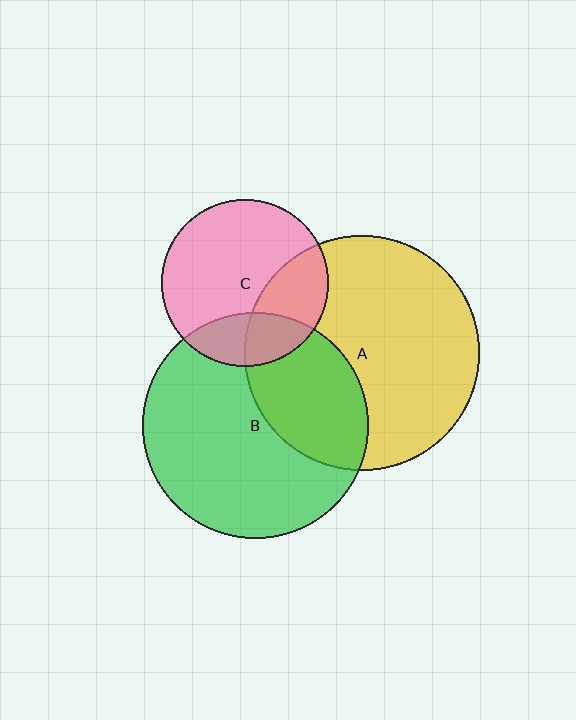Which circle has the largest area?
Circle A (yellow).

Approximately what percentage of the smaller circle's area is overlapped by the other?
Approximately 30%.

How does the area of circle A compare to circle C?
Approximately 2.0 times.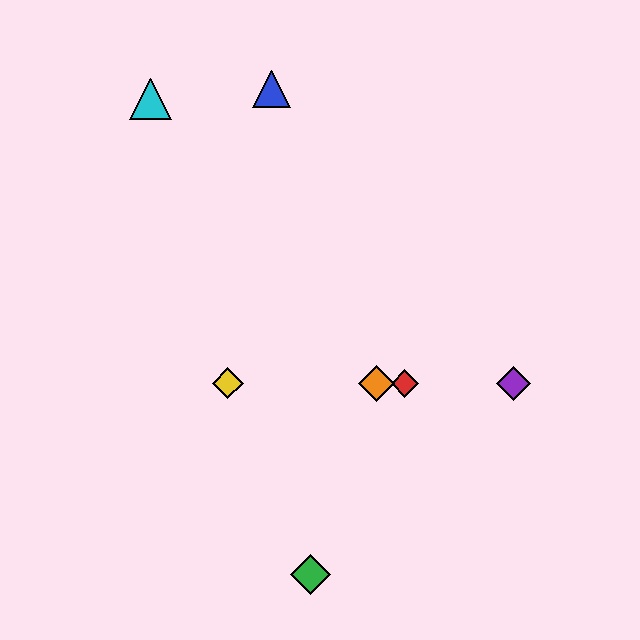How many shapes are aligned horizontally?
4 shapes (the red diamond, the yellow diamond, the purple diamond, the orange diamond) are aligned horizontally.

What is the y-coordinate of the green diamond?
The green diamond is at y≈574.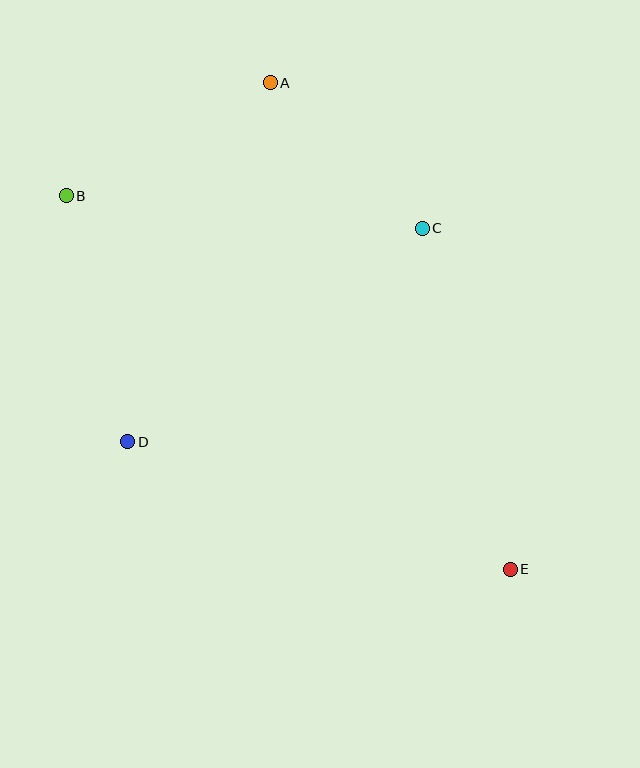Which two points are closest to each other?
Points A and C are closest to each other.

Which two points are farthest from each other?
Points B and E are farthest from each other.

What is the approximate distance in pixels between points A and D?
The distance between A and D is approximately 386 pixels.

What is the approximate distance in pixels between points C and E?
The distance between C and E is approximately 352 pixels.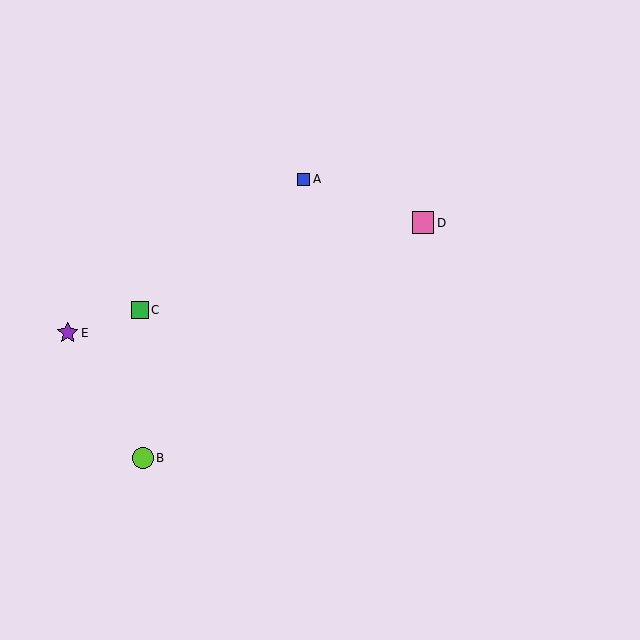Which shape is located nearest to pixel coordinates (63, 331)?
The purple star (labeled E) at (68, 333) is nearest to that location.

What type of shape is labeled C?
Shape C is a green square.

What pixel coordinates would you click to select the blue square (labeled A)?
Click at (304, 179) to select the blue square A.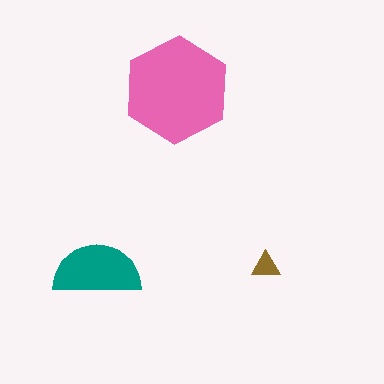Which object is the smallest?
The brown triangle.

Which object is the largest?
The pink hexagon.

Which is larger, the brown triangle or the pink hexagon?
The pink hexagon.